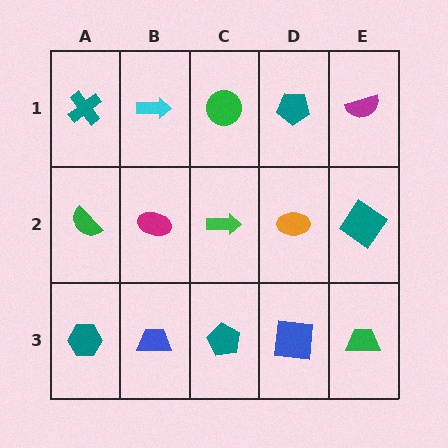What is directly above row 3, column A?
A green semicircle.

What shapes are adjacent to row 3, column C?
A green arrow (row 2, column C), a blue trapezoid (row 3, column B), a blue square (row 3, column D).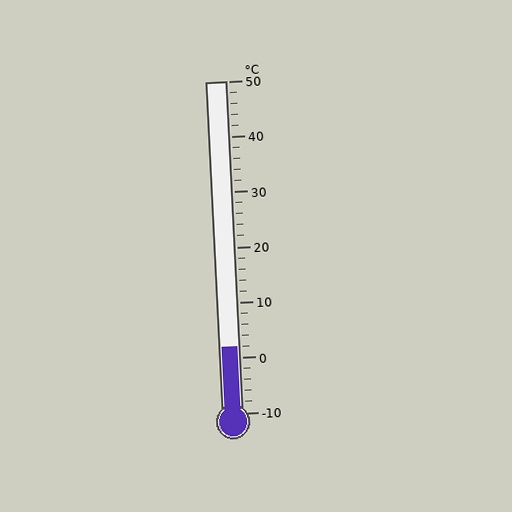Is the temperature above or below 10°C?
The temperature is below 10°C.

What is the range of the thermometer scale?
The thermometer scale ranges from -10°C to 50°C.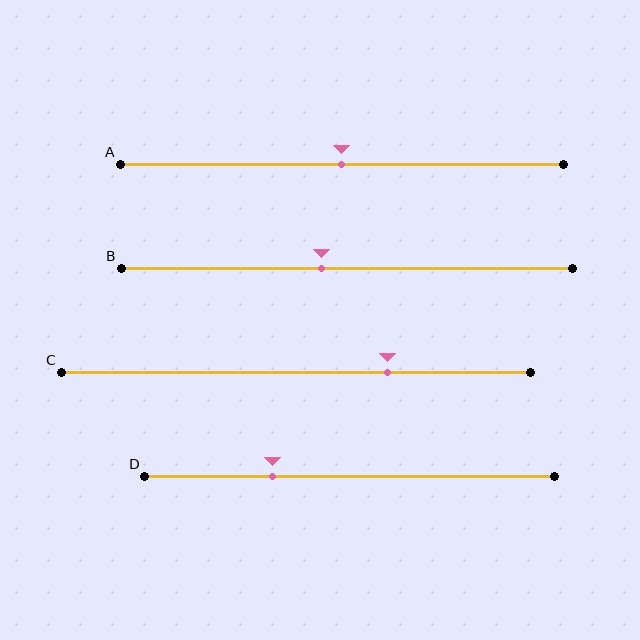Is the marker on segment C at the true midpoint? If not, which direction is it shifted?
No, the marker on segment C is shifted to the right by about 20% of the segment length.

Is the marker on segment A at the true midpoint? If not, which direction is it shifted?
Yes, the marker on segment A is at the true midpoint.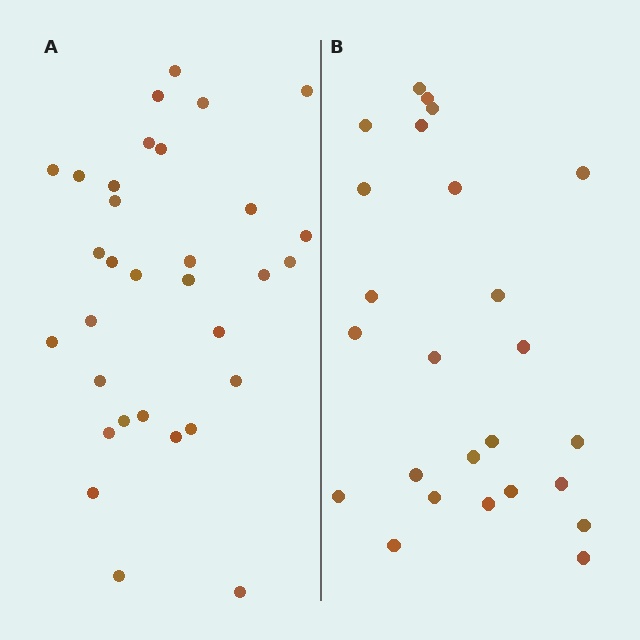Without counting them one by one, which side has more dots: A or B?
Region A (the left region) has more dots.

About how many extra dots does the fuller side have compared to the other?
Region A has roughly 8 or so more dots than region B.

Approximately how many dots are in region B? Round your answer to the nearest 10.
About 20 dots. (The exact count is 25, which rounds to 20.)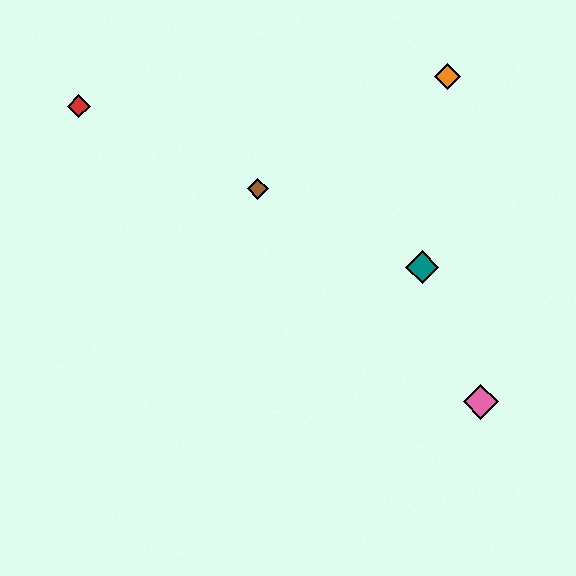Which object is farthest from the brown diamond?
The pink diamond is farthest from the brown diamond.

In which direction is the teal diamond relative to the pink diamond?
The teal diamond is above the pink diamond.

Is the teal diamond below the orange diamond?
Yes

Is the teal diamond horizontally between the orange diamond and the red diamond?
Yes